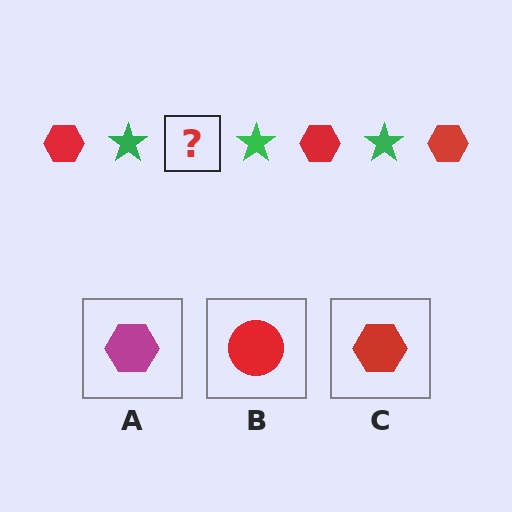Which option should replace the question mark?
Option C.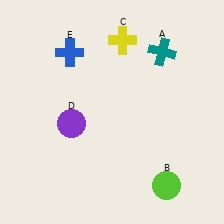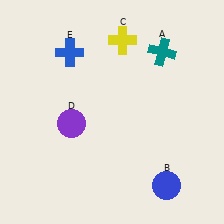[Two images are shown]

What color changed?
The circle (B) changed from lime in Image 1 to blue in Image 2.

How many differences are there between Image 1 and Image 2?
There is 1 difference between the two images.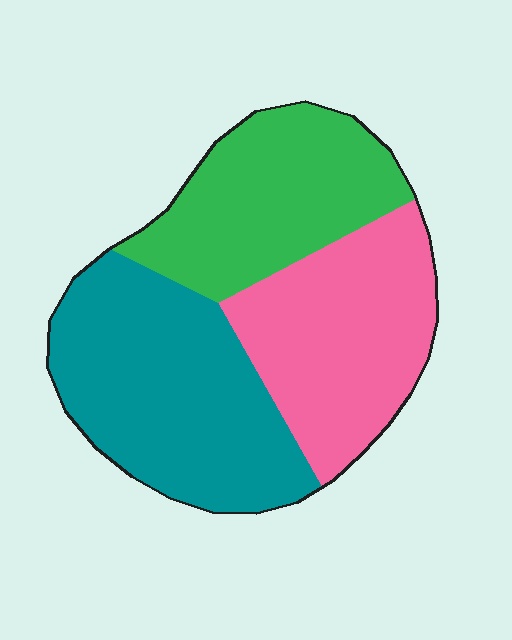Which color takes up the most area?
Teal, at roughly 40%.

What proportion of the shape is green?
Green covers about 30% of the shape.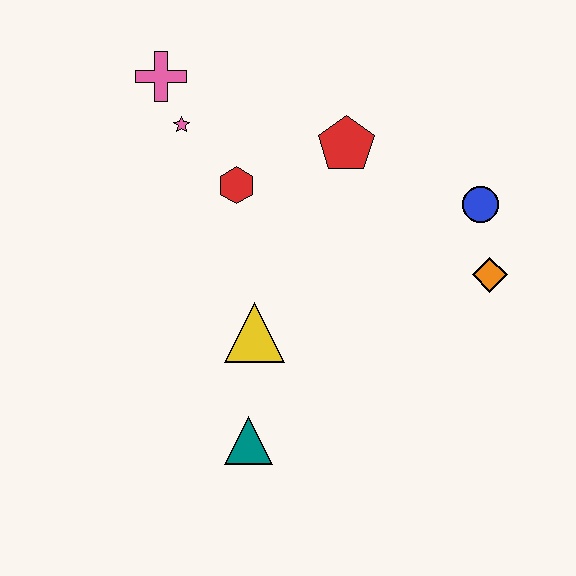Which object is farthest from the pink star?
The orange diamond is farthest from the pink star.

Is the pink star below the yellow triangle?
No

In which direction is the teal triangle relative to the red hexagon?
The teal triangle is below the red hexagon.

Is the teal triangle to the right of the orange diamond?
No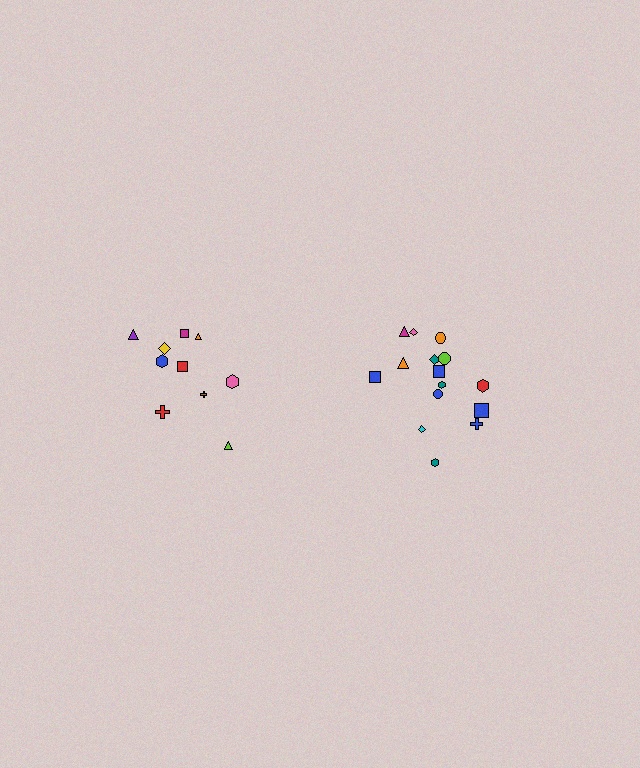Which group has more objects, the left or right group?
The right group.